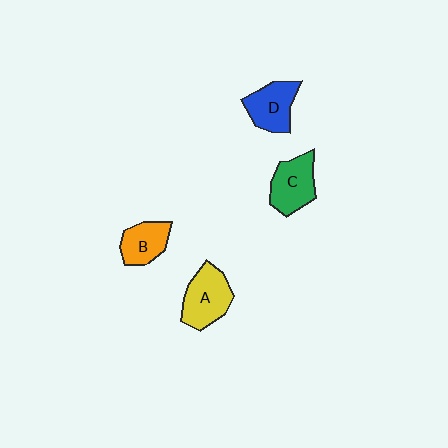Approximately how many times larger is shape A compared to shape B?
Approximately 1.3 times.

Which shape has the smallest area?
Shape B (orange).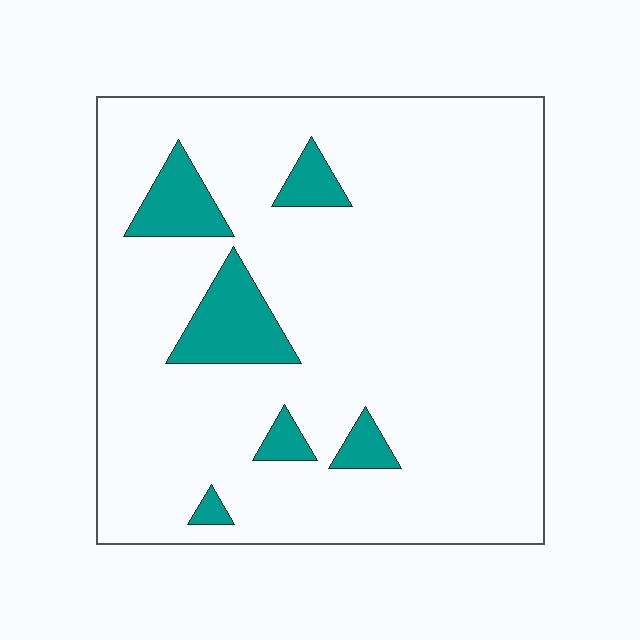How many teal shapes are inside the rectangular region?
6.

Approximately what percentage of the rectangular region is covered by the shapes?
Approximately 10%.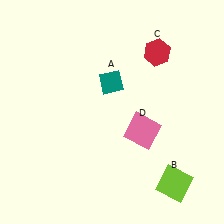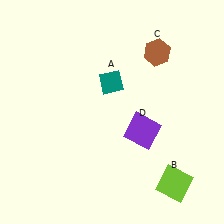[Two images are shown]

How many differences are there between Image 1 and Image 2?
There are 2 differences between the two images.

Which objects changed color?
C changed from red to brown. D changed from pink to purple.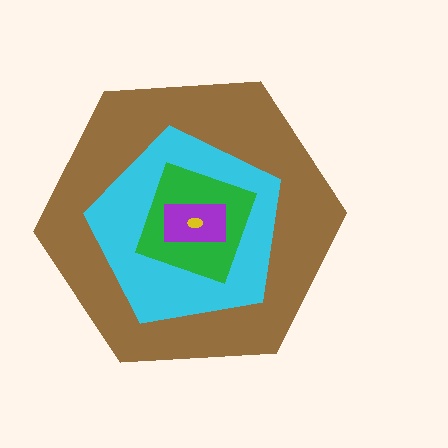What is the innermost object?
The yellow ellipse.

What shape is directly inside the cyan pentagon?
The green diamond.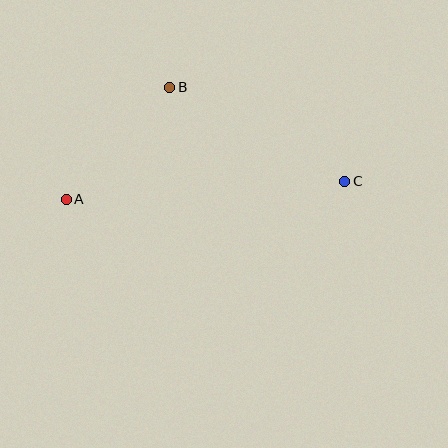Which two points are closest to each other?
Points A and B are closest to each other.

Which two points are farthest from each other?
Points A and C are farthest from each other.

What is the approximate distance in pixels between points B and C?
The distance between B and C is approximately 198 pixels.